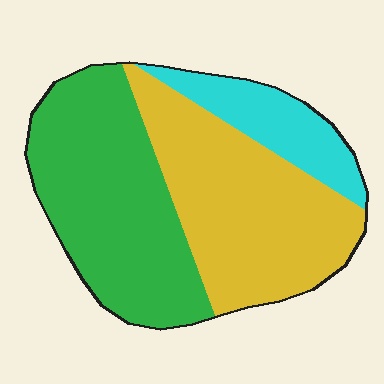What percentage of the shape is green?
Green covers roughly 45% of the shape.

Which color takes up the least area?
Cyan, at roughly 15%.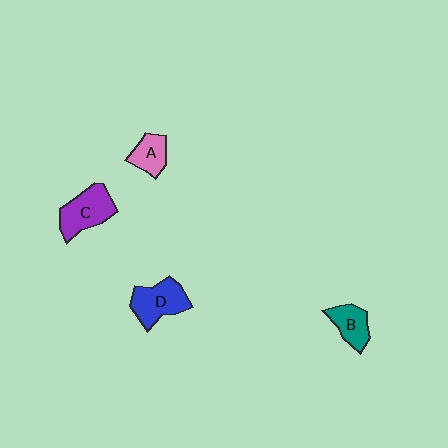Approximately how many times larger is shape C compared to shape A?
Approximately 1.6 times.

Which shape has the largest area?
Shape C (purple).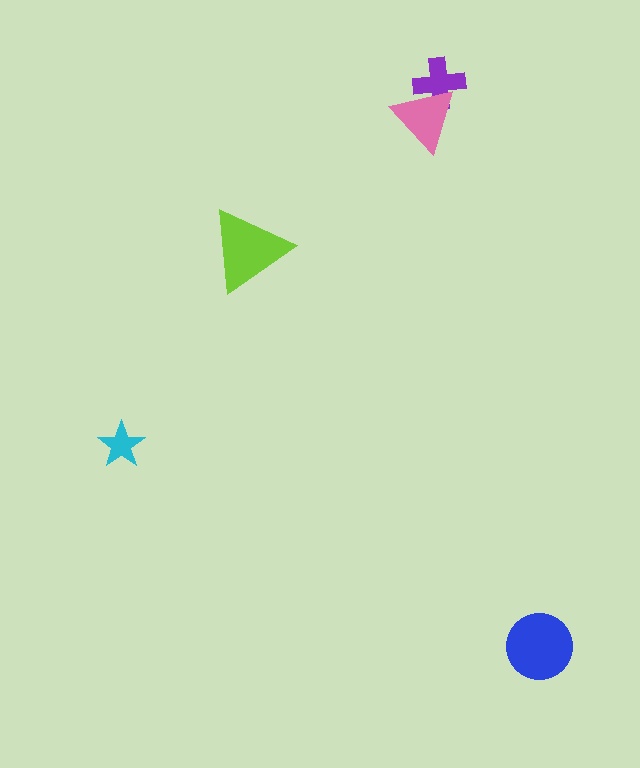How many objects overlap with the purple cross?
1 object overlaps with the purple cross.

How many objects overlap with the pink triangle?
1 object overlaps with the pink triangle.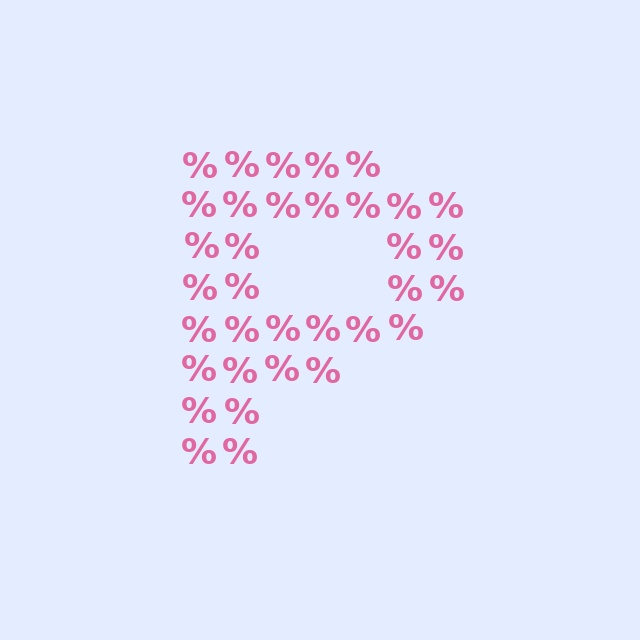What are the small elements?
The small elements are percent signs.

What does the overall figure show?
The overall figure shows the letter P.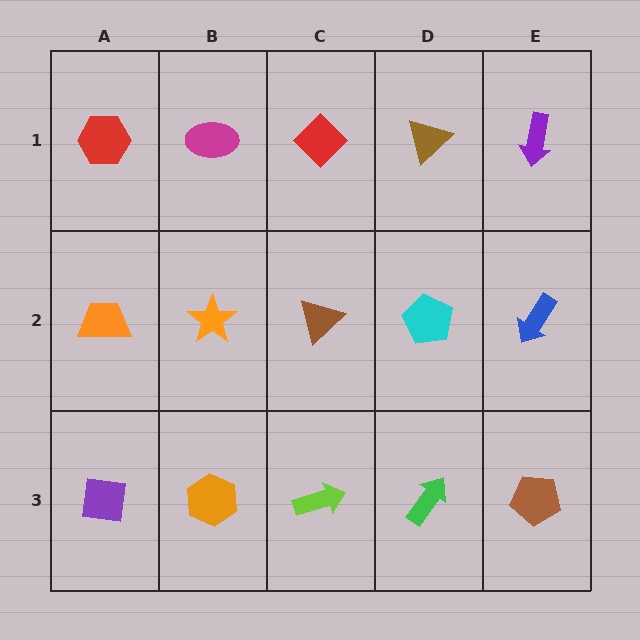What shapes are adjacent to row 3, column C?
A brown triangle (row 2, column C), an orange hexagon (row 3, column B), a green arrow (row 3, column D).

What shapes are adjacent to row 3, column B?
An orange star (row 2, column B), a purple square (row 3, column A), a lime arrow (row 3, column C).